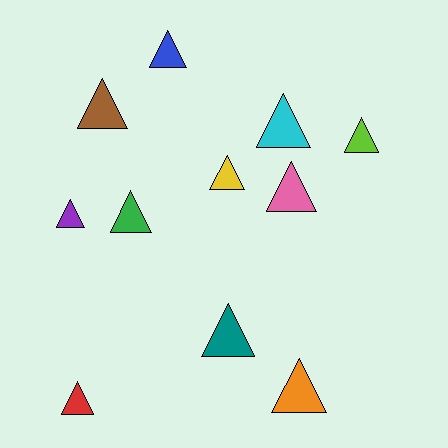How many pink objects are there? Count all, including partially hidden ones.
There is 1 pink object.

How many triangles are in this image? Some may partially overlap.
There are 11 triangles.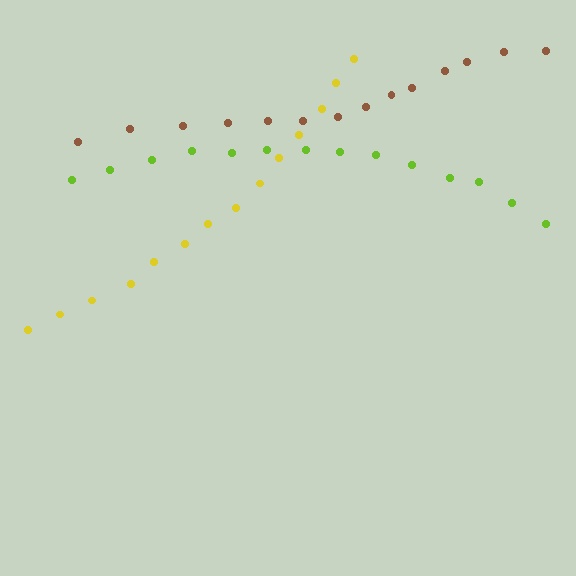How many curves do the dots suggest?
There are 3 distinct paths.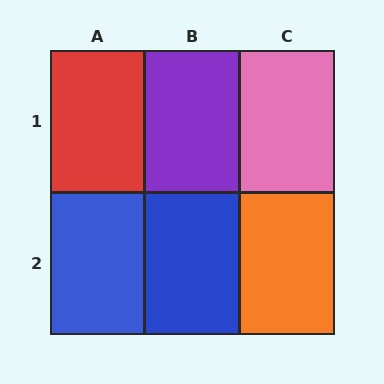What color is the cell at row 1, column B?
Purple.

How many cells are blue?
2 cells are blue.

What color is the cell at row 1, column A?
Red.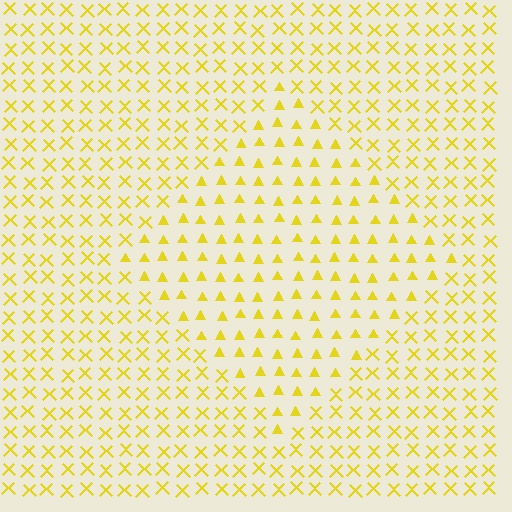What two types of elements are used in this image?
The image uses triangles inside the diamond region and X marks outside it.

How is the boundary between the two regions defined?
The boundary is defined by a change in element shape: triangles inside vs. X marks outside. All elements share the same color and spacing.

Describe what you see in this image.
The image is filled with small yellow elements arranged in a uniform grid. A diamond-shaped region contains triangles, while the surrounding area contains X marks. The boundary is defined purely by the change in element shape.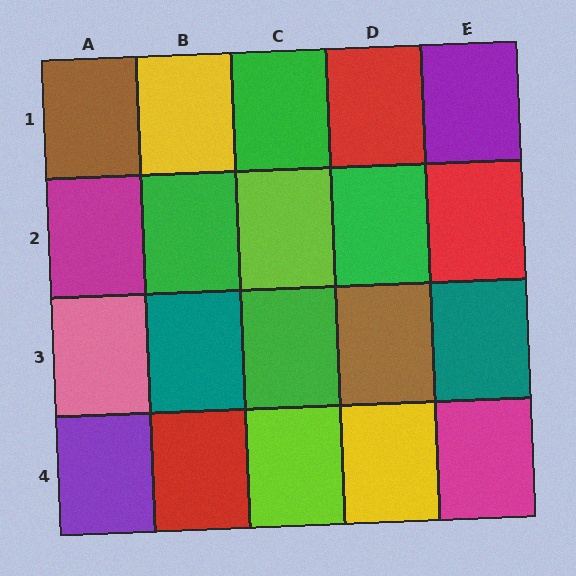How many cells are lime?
2 cells are lime.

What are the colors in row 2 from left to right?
Magenta, green, lime, green, red.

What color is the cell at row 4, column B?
Red.